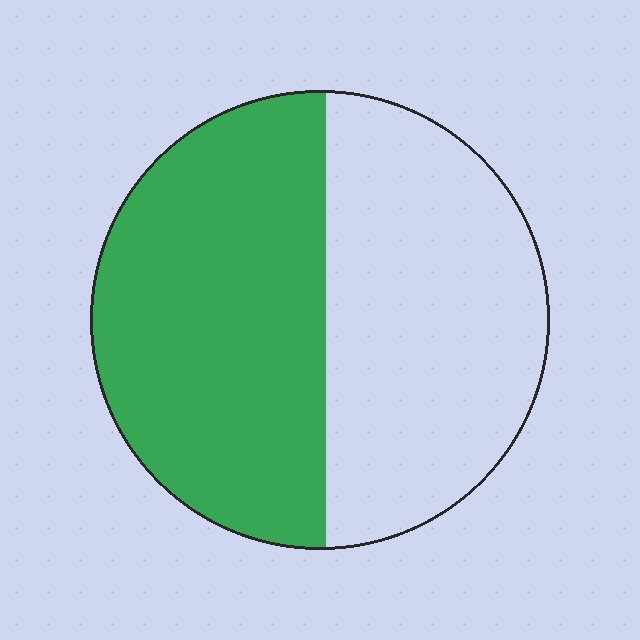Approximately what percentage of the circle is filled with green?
Approximately 50%.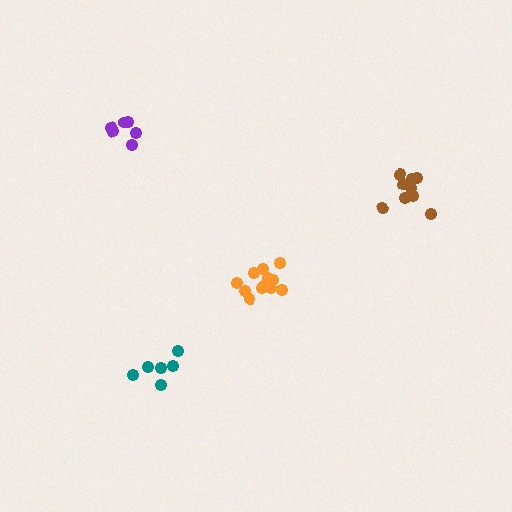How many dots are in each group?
Group 1: 12 dots, Group 2: 9 dots, Group 3: 6 dots, Group 4: 6 dots (33 total).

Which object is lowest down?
The teal cluster is bottommost.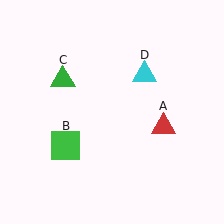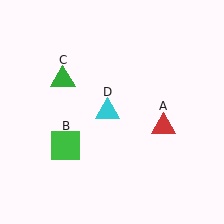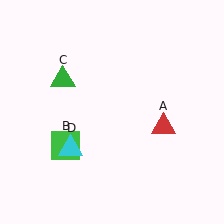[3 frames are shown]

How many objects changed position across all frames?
1 object changed position: cyan triangle (object D).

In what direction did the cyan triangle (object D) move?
The cyan triangle (object D) moved down and to the left.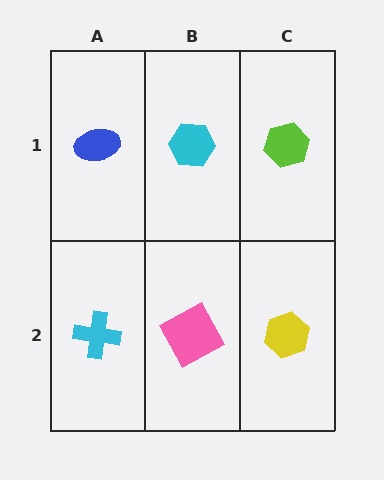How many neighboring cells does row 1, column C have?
2.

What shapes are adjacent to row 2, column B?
A cyan hexagon (row 1, column B), a cyan cross (row 2, column A), a yellow hexagon (row 2, column C).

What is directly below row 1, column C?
A yellow hexagon.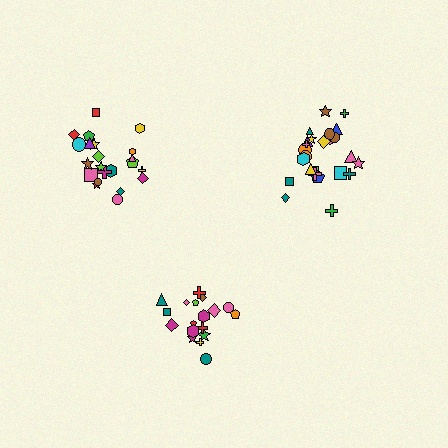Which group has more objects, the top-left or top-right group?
The top-right group.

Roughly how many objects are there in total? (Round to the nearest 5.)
Roughly 65 objects in total.